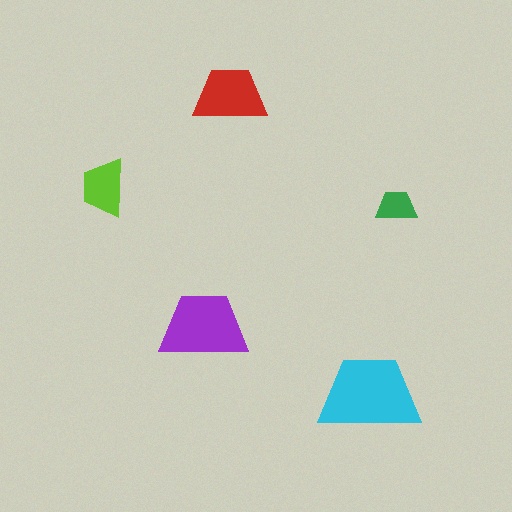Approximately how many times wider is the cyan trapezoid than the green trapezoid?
About 2.5 times wider.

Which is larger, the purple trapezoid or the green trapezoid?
The purple one.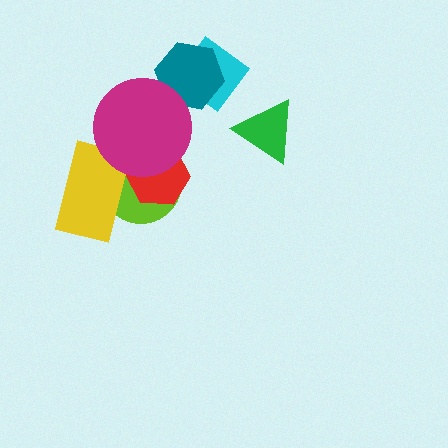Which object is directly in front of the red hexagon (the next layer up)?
The yellow rectangle is directly in front of the red hexagon.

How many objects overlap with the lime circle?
3 objects overlap with the lime circle.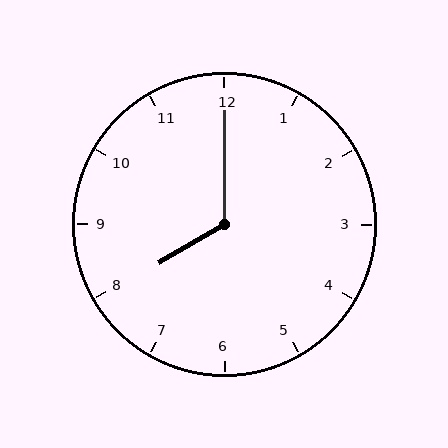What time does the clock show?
8:00.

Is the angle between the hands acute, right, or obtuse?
It is obtuse.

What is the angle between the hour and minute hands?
Approximately 120 degrees.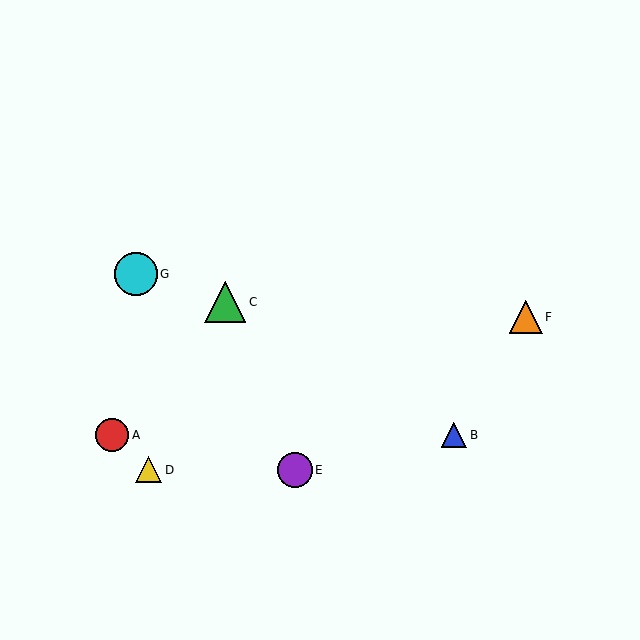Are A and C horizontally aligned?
No, A is at y≈435 and C is at y≈302.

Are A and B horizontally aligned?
Yes, both are at y≈435.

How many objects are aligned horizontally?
2 objects (A, B) are aligned horizontally.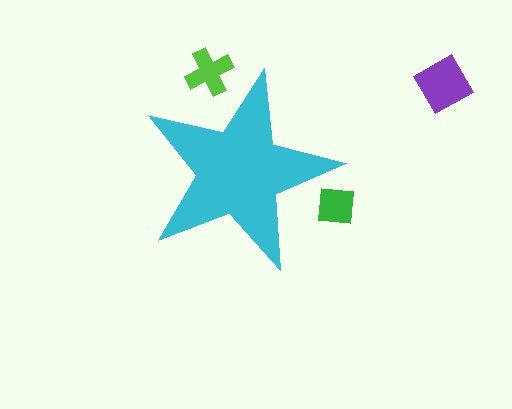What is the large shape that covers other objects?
A cyan star.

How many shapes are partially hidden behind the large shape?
2 shapes are partially hidden.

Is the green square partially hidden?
Yes, the green square is partially hidden behind the cyan star.